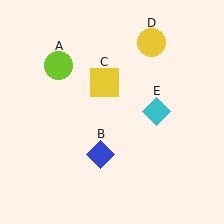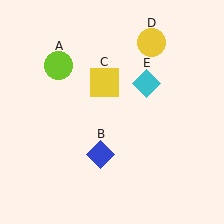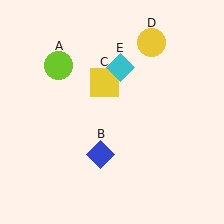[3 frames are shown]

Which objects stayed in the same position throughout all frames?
Lime circle (object A) and blue diamond (object B) and yellow square (object C) and yellow circle (object D) remained stationary.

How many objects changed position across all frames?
1 object changed position: cyan diamond (object E).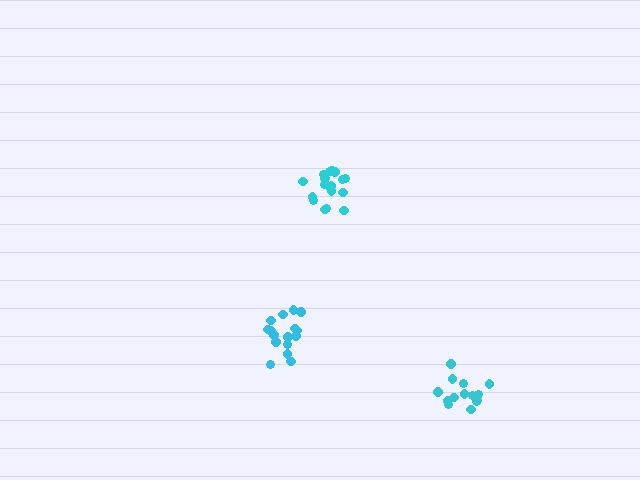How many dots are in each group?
Group 1: 18 dots, Group 2: 14 dots, Group 3: 18 dots (50 total).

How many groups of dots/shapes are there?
There are 3 groups.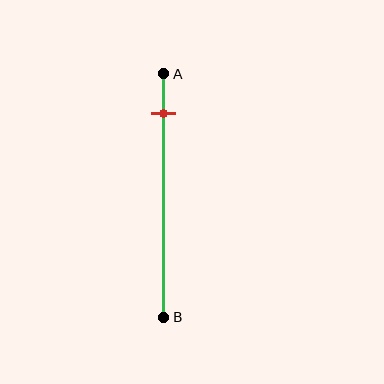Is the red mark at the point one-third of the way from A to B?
No, the mark is at about 15% from A, not at the 33% one-third point.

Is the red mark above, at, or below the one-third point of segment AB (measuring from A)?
The red mark is above the one-third point of segment AB.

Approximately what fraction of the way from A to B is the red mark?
The red mark is approximately 15% of the way from A to B.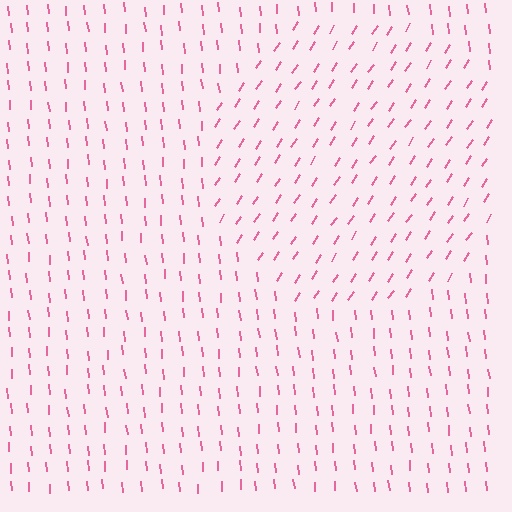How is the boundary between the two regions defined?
The boundary is defined purely by a change in line orientation (approximately 39 degrees difference). All lines are the same color and thickness.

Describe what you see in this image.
The image is filled with small pink line segments. A circle region in the image has lines oriented differently from the surrounding lines, creating a visible texture boundary.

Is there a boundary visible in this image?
Yes, there is a texture boundary formed by a change in line orientation.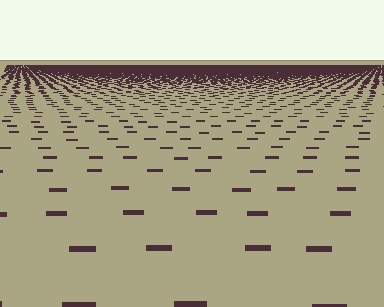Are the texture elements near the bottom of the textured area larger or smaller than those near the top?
Larger. Near the bottom, elements are closer to the viewer and appear at a bigger on-screen size.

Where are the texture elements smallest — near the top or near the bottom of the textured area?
Near the top.